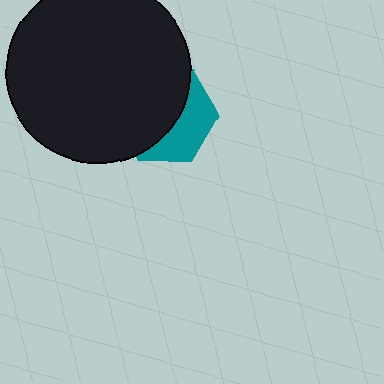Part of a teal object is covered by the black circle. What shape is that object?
It is a hexagon.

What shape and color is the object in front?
The object in front is a black circle.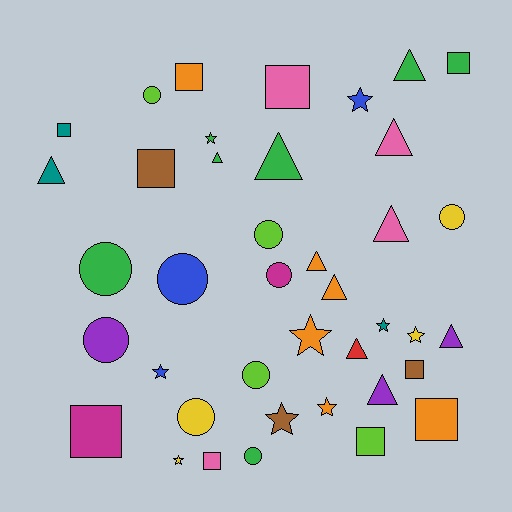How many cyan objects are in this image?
There are no cyan objects.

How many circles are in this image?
There are 10 circles.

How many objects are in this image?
There are 40 objects.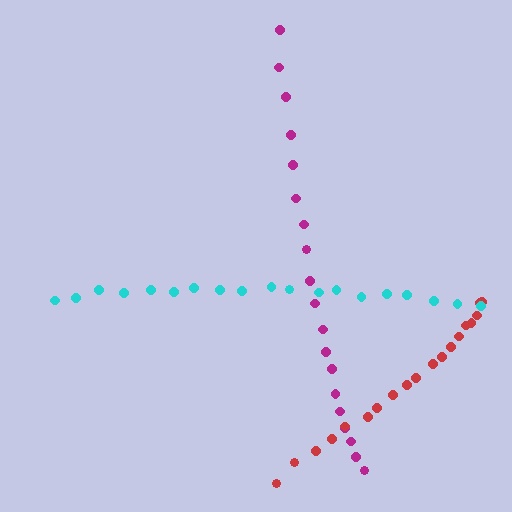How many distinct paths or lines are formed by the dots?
There are 3 distinct paths.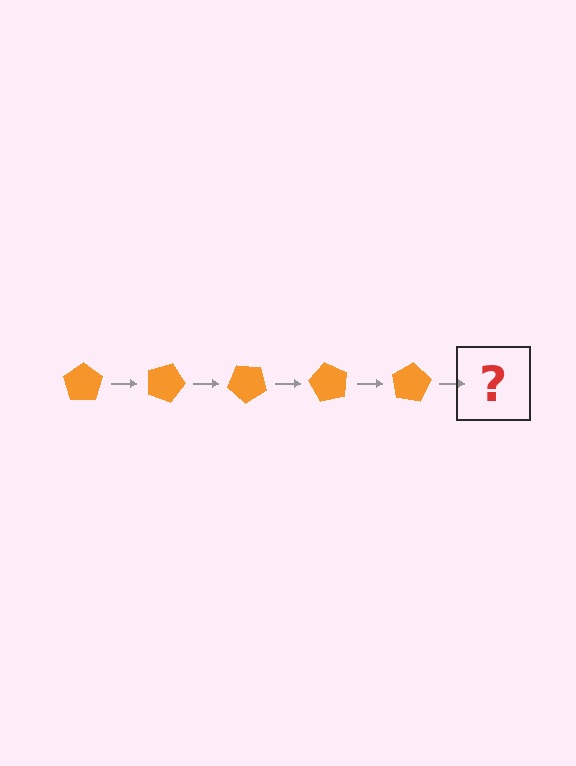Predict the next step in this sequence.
The next step is an orange pentagon rotated 100 degrees.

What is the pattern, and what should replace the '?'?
The pattern is that the pentagon rotates 20 degrees each step. The '?' should be an orange pentagon rotated 100 degrees.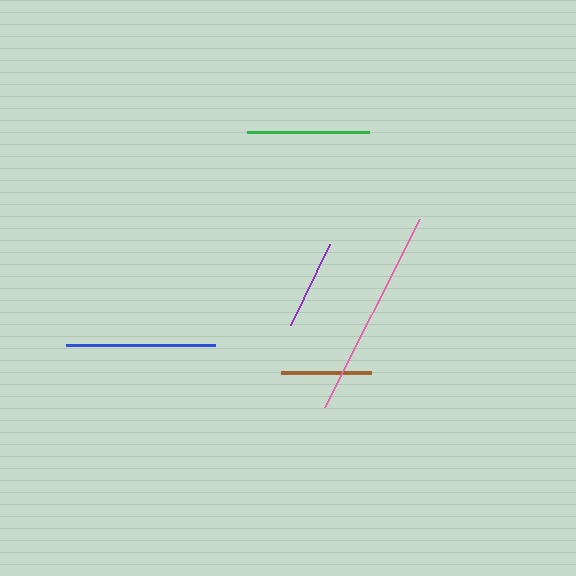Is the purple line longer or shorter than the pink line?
The pink line is longer than the purple line.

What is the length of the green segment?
The green segment is approximately 122 pixels long.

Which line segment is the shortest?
The purple line is the shortest at approximately 89 pixels.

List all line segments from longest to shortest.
From longest to shortest: pink, blue, green, brown, purple.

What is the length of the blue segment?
The blue segment is approximately 149 pixels long.